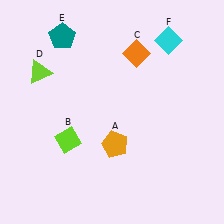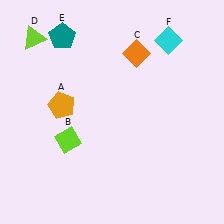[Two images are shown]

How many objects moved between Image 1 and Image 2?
2 objects moved between the two images.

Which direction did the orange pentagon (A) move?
The orange pentagon (A) moved left.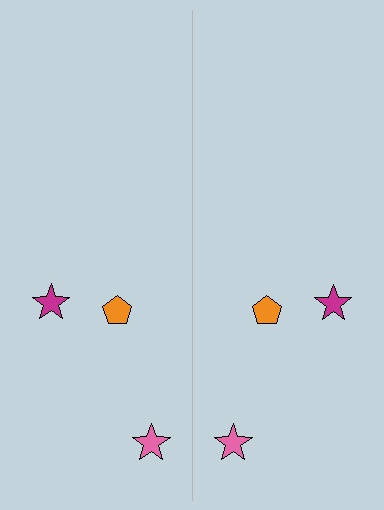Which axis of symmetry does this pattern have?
The pattern has a vertical axis of symmetry running through the center of the image.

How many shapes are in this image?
There are 6 shapes in this image.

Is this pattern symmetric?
Yes, this pattern has bilateral (reflection) symmetry.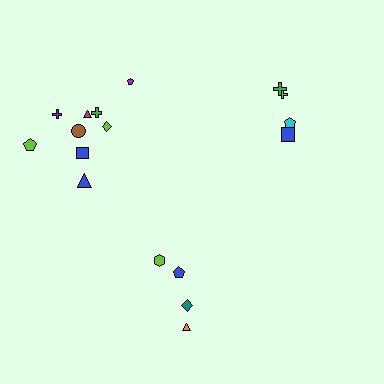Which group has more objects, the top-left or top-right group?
The top-left group.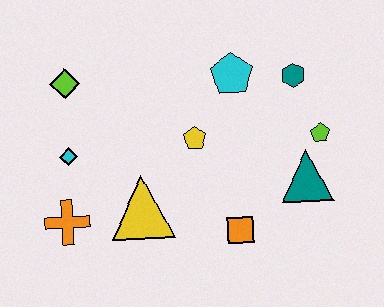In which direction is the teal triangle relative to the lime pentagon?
The teal triangle is below the lime pentagon.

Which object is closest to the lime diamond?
The cyan diamond is closest to the lime diamond.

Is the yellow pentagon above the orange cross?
Yes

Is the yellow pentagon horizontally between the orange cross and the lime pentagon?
Yes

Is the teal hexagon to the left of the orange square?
No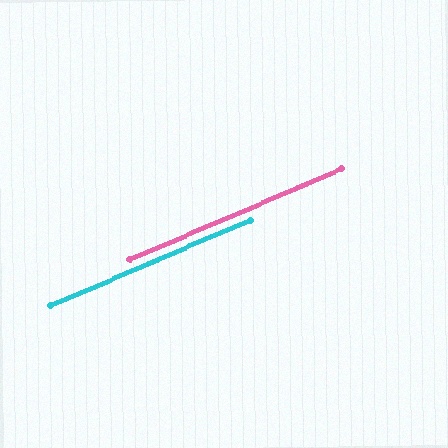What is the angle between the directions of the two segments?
Approximately 0 degrees.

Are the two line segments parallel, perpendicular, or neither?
Parallel — their directions differ by only 0.1°.